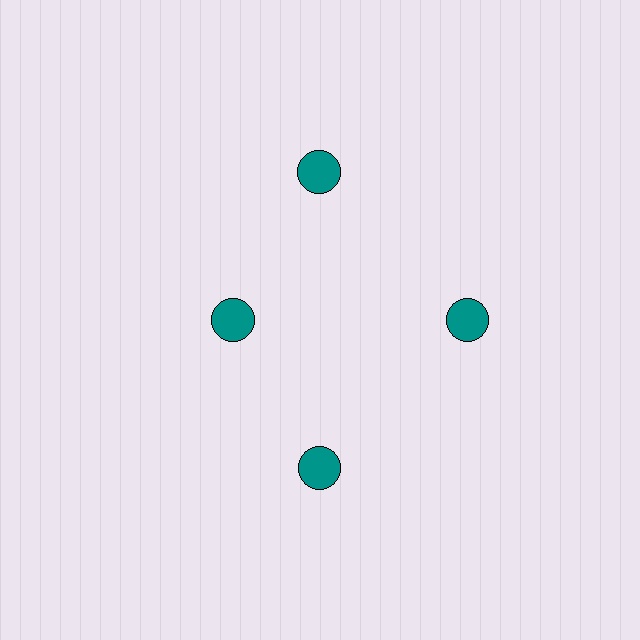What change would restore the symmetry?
The symmetry would be restored by moving it outward, back onto the ring so that all 4 circles sit at equal angles and equal distance from the center.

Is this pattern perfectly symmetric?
No. The 4 teal circles are arranged in a ring, but one element near the 9 o'clock position is pulled inward toward the center, breaking the 4-fold rotational symmetry.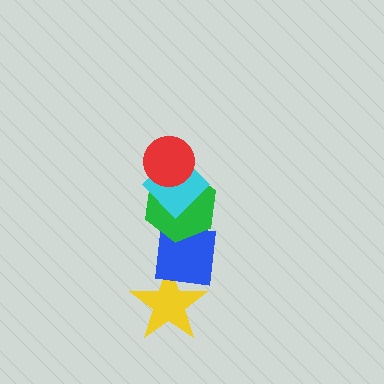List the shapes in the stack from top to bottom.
From top to bottom: the red circle, the cyan diamond, the green hexagon, the blue square, the yellow star.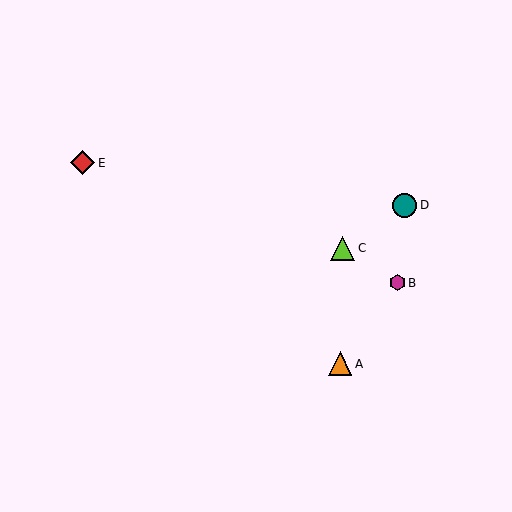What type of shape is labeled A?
Shape A is an orange triangle.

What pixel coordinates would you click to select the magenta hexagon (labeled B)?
Click at (397, 283) to select the magenta hexagon B.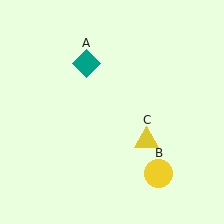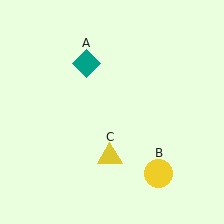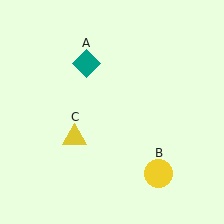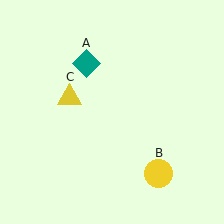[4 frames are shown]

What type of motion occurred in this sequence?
The yellow triangle (object C) rotated clockwise around the center of the scene.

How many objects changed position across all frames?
1 object changed position: yellow triangle (object C).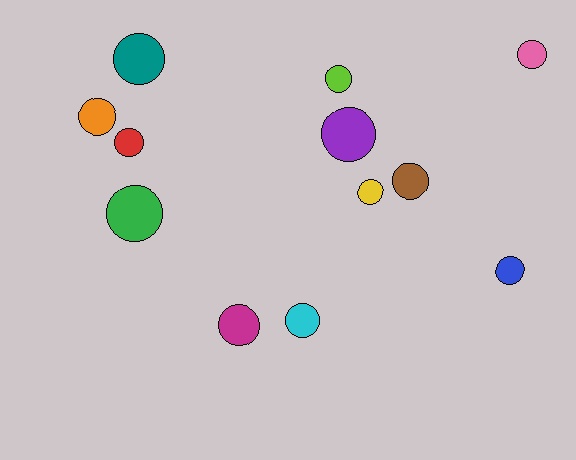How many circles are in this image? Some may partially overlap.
There are 12 circles.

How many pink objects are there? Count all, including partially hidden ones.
There is 1 pink object.